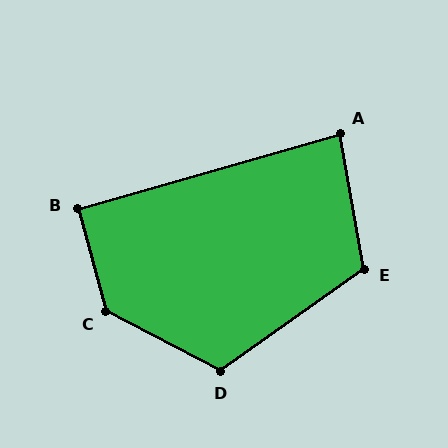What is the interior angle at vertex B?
Approximately 91 degrees (approximately right).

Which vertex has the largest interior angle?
C, at approximately 133 degrees.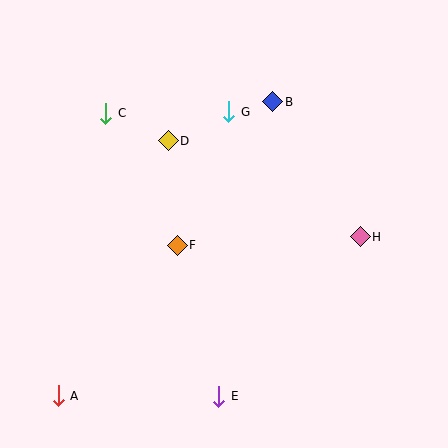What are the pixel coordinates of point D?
Point D is at (168, 141).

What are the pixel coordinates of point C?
Point C is at (106, 113).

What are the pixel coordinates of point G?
Point G is at (229, 112).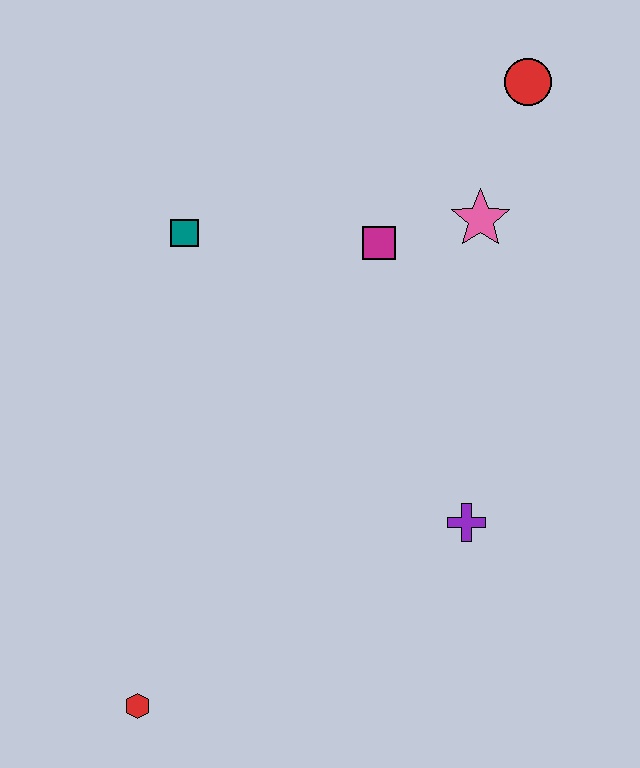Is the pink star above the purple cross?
Yes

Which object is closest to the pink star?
The magenta square is closest to the pink star.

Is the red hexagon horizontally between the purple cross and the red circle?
No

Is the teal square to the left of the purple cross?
Yes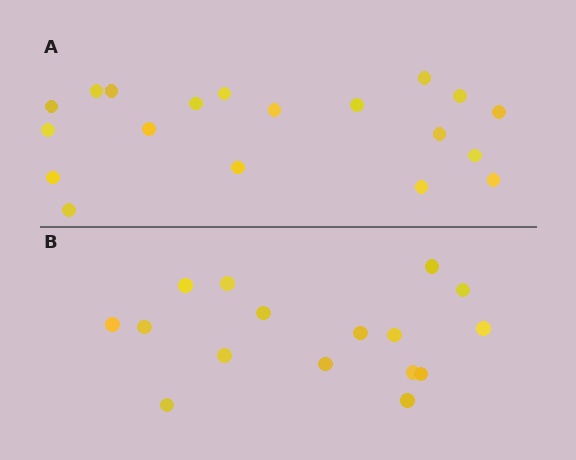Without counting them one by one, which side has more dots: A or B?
Region A (the top region) has more dots.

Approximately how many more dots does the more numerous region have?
Region A has just a few more — roughly 2 or 3 more dots than region B.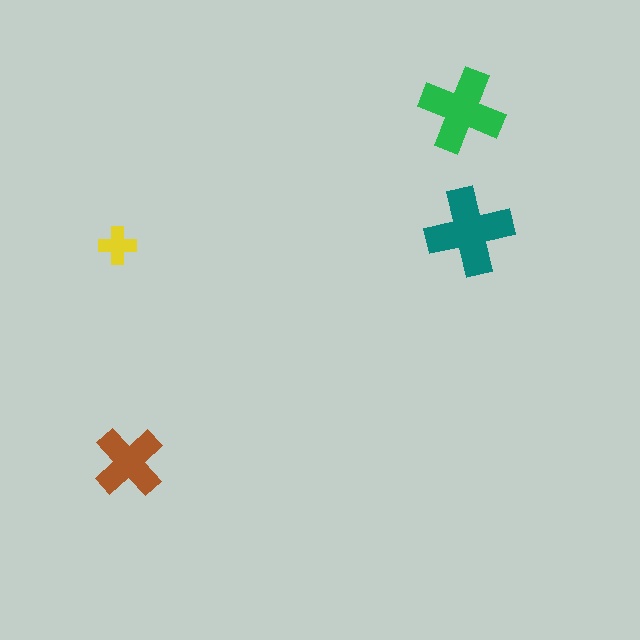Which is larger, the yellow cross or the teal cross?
The teal one.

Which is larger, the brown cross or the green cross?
The green one.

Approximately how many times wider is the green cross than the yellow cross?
About 2 times wider.